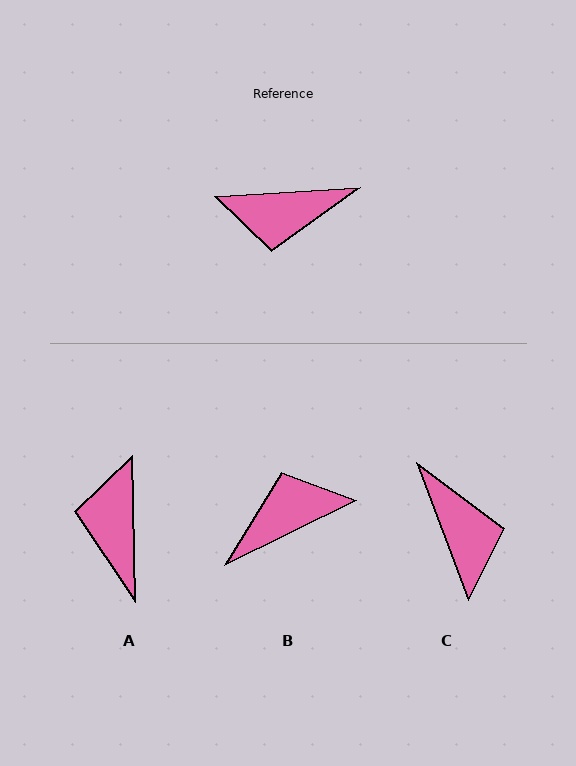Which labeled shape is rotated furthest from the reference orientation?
B, about 157 degrees away.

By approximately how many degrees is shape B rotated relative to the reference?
Approximately 157 degrees clockwise.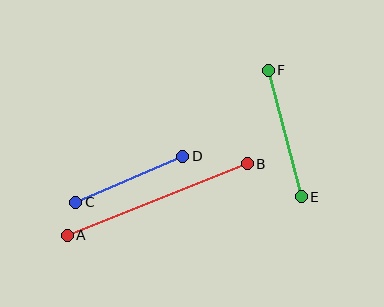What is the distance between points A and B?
The distance is approximately 194 pixels.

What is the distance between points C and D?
The distance is approximately 116 pixels.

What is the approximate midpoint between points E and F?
The midpoint is at approximately (285, 133) pixels.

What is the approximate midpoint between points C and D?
The midpoint is at approximately (129, 179) pixels.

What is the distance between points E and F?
The distance is approximately 131 pixels.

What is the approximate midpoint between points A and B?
The midpoint is at approximately (157, 200) pixels.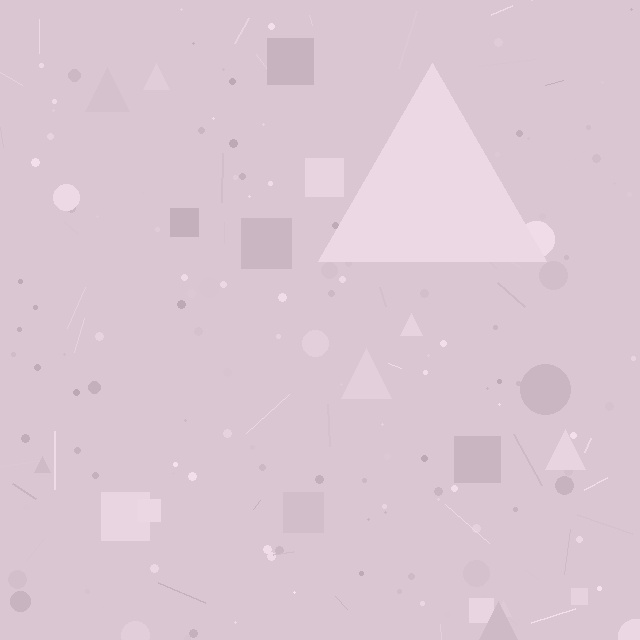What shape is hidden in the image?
A triangle is hidden in the image.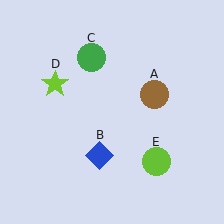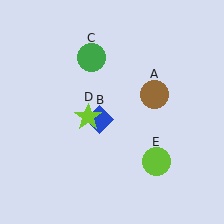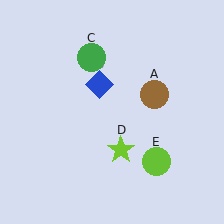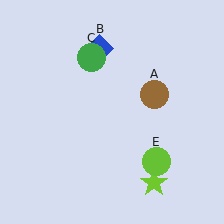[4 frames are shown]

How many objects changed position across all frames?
2 objects changed position: blue diamond (object B), lime star (object D).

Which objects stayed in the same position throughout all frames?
Brown circle (object A) and green circle (object C) and lime circle (object E) remained stationary.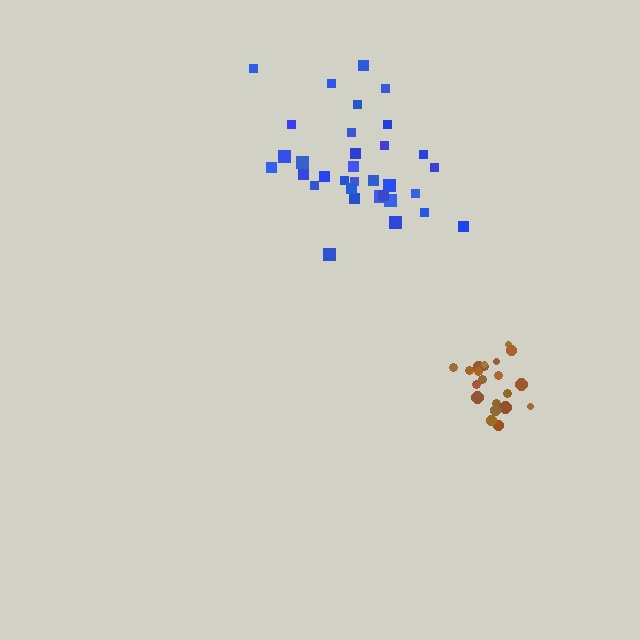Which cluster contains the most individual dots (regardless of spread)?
Blue (33).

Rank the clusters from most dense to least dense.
brown, blue.